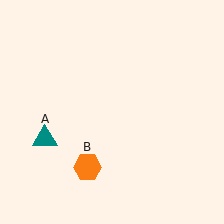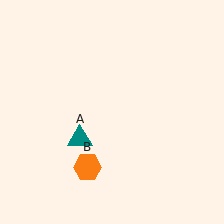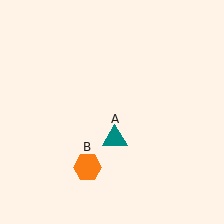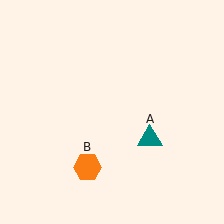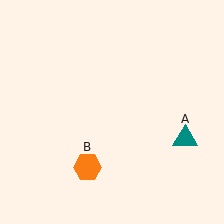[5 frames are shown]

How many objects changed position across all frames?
1 object changed position: teal triangle (object A).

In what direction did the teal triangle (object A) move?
The teal triangle (object A) moved right.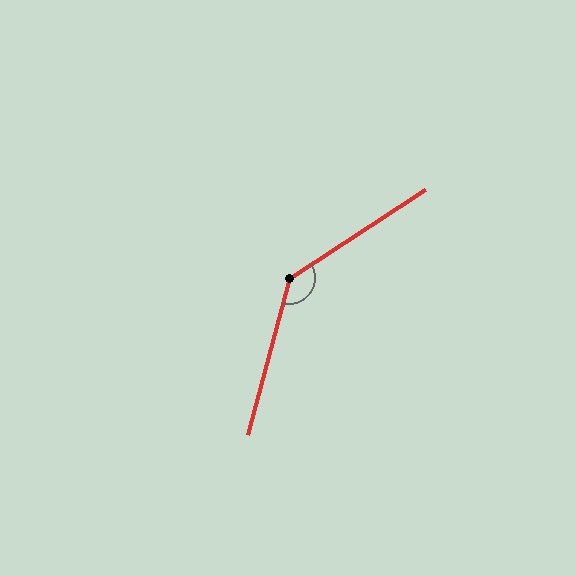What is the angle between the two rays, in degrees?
Approximately 138 degrees.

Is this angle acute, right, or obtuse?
It is obtuse.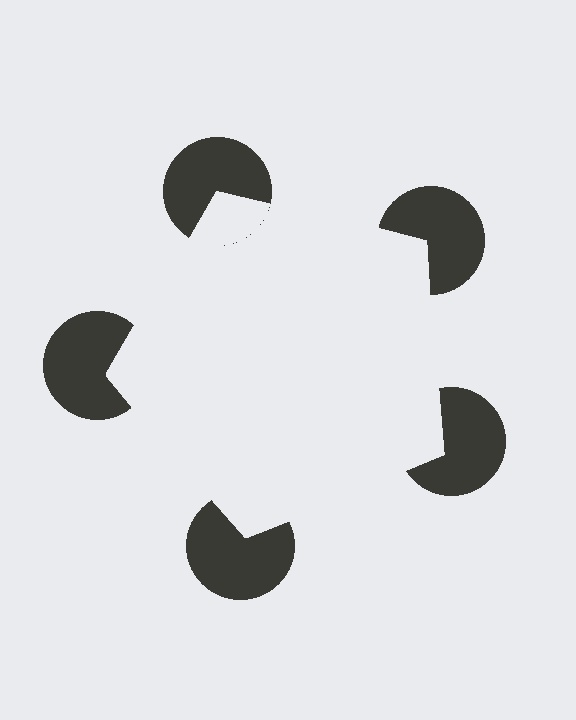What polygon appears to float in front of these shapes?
An illusory pentagon — its edges are inferred from the aligned wedge cuts in the pac-man discs, not physically drawn.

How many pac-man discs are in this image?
There are 5 — one at each vertex of the illusory pentagon.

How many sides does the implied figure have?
5 sides.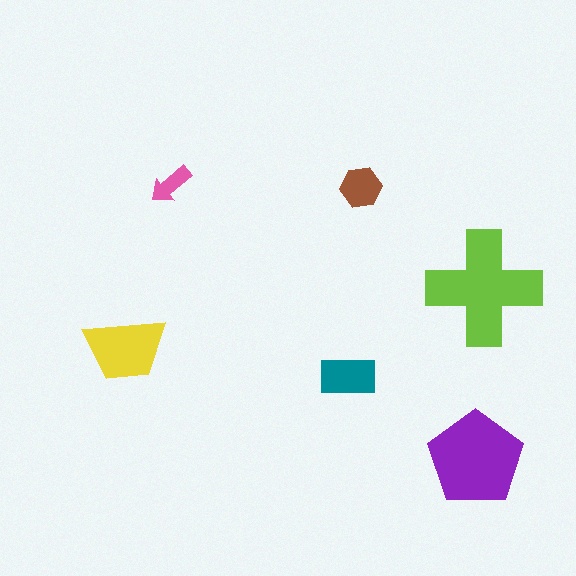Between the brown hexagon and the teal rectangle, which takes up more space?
The teal rectangle.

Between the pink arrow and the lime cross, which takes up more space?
The lime cross.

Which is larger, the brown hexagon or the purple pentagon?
The purple pentagon.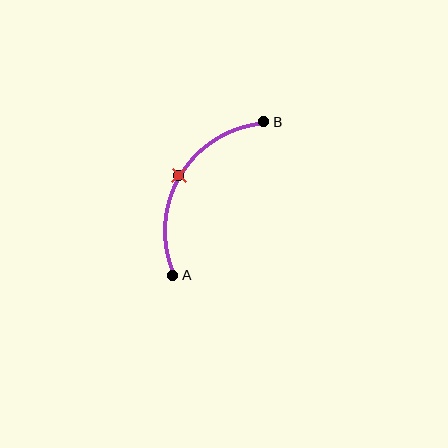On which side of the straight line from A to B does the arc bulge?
The arc bulges to the left of the straight line connecting A and B.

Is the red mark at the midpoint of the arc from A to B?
Yes. The red mark lies on the arc at equal arc-length from both A and B — it is the arc midpoint.